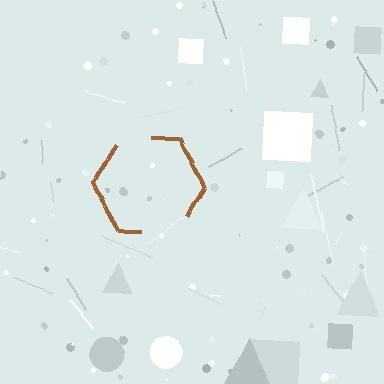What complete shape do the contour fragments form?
The contour fragments form a hexagon.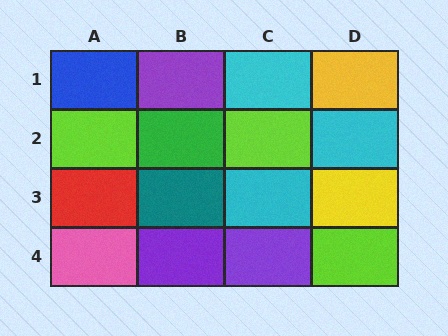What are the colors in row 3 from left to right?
Red, teal, cyan, yellow.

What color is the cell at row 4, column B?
Purple.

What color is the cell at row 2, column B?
Green.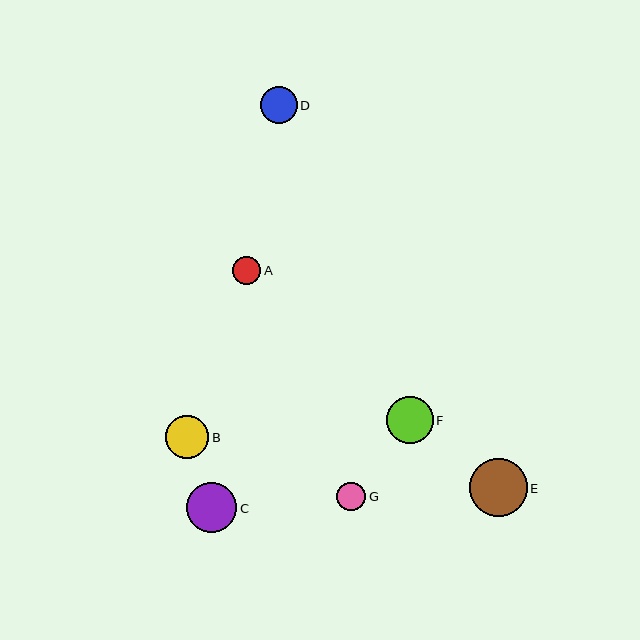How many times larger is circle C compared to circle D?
Circle C is approximately 1.4 times the size of circle D.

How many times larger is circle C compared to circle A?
Circle C is approximately 1.8 times the size of circle A.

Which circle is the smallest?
Circle A is the smallest with a size of approximately 28 pixels.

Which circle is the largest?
Circle E is the largest with a size of approximately 58 pixels.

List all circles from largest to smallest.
From largest to smallest: E, C, F, B, D, G, A.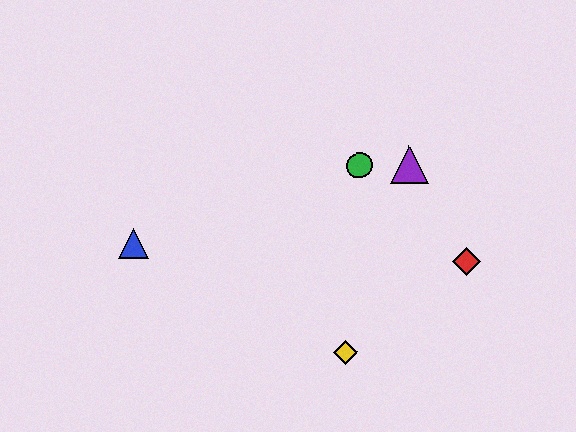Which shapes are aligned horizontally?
The green circle, the purple triangle are aligned horizontally.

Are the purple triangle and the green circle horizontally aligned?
Yes, both are at y≈165.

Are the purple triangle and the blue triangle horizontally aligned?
No, the purple triangle is at y≈165 and the blue triangle is at y≈244.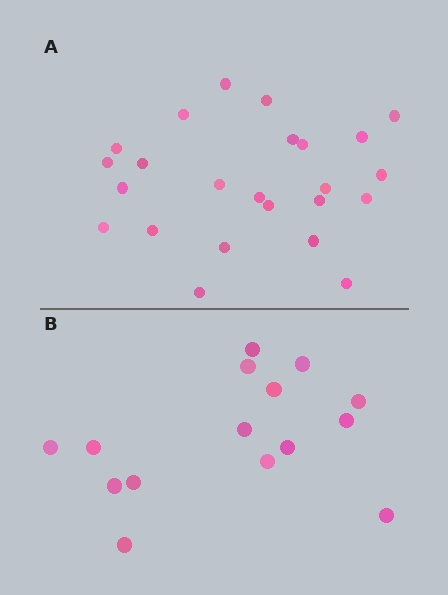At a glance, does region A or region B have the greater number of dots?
Region A (the top region) has more dots.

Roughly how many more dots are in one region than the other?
Region A has roughly 8 or so more dots than region B.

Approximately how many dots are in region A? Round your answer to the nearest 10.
About 20 dots. (The exact count is 24, which rounds to 20.)